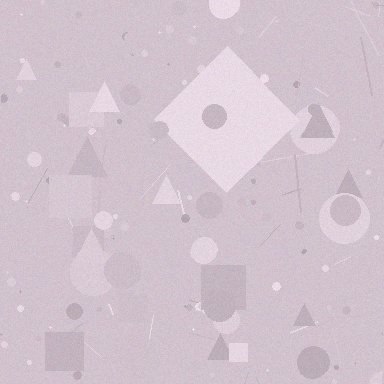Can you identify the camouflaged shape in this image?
The camouflaged shape is a diamond.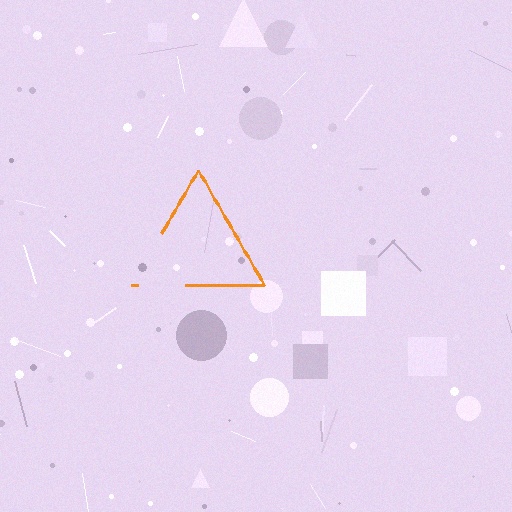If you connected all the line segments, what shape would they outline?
They would outline a triangle.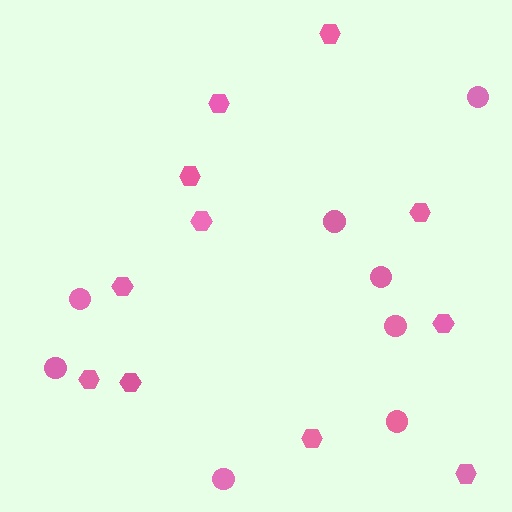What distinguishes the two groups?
There are 2 groups: one group of circles (8) and one group of hexagons (11).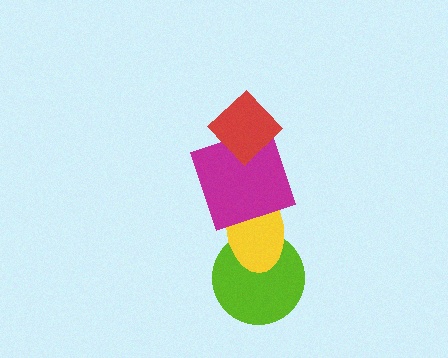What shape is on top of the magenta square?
The red diamond is on top of the magenta square.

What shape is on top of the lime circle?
The yellow ellipse is on top of the lime circle.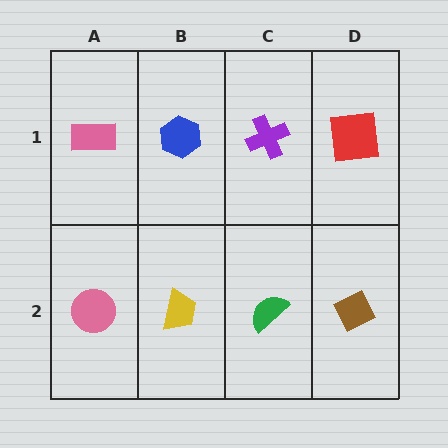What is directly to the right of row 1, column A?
A blue hexagon.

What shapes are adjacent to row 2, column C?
A purple cross (row 1, column C), a yellow trapezoid (row 2, column B), a brown diamond (row 2, column D).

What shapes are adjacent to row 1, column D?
A brown diamond (row 2, column D), a purple cross (row 1, column C).